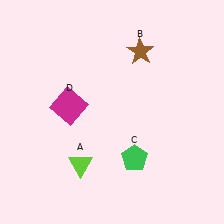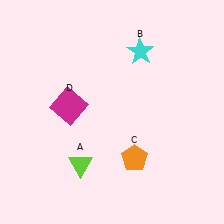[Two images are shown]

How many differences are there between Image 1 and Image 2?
There are 2 differences between the two images.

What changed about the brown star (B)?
In Image 1, B is brown. In Image 2, it changed to cyan.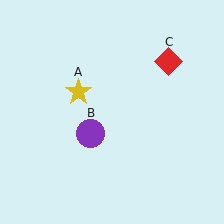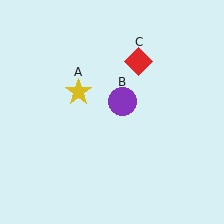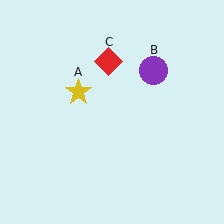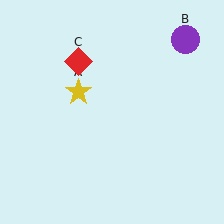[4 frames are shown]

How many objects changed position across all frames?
2 objects changed position: purple circle (object B), red diamond (object C).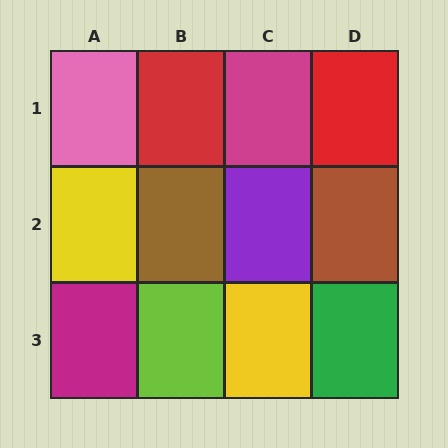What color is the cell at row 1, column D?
Red.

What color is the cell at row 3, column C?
Yellow.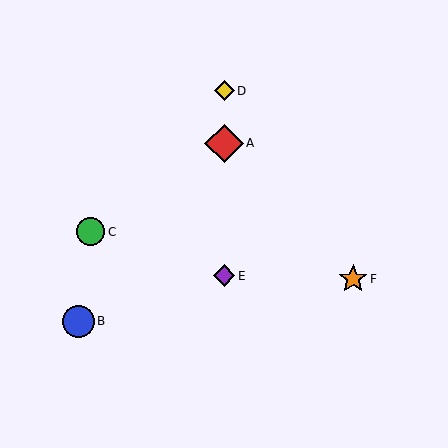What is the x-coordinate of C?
Object C is at x≈91.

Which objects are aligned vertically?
Objects A, D, E are aligned vertically.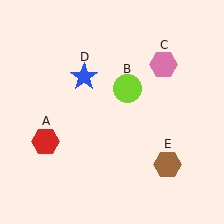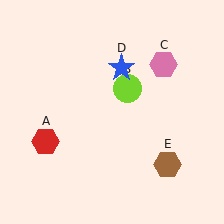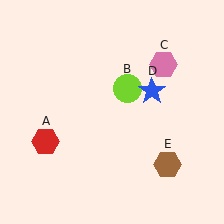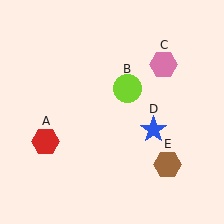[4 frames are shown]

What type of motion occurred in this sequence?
The blue star (object D) rotated clockwise around the center of the scene.